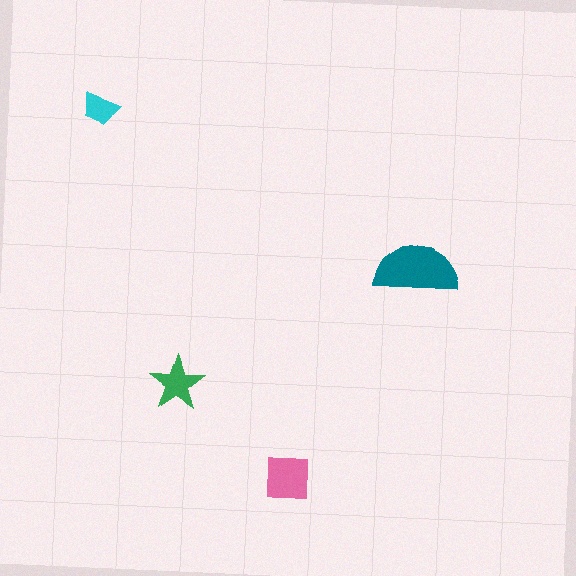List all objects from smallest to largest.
The cyan trapezoid, the green star, the pink square, the teal semicircle.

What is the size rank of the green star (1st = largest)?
3rd.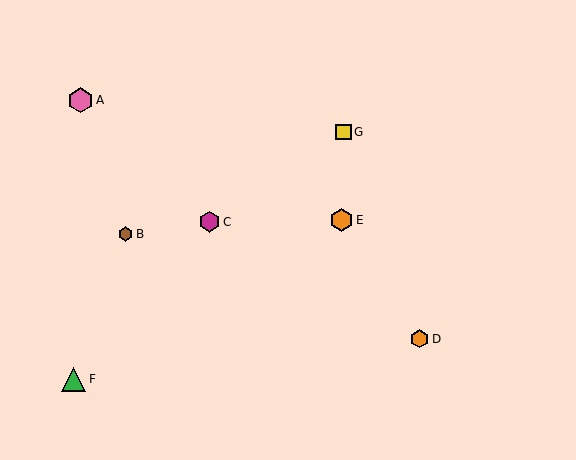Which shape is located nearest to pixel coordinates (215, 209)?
The magenta hexagon (labeled C) at (210, 222) is nearest to that location.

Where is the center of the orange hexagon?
The center of the orange hexagon is at (420, 339).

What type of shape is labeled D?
Shape D is an orange hexagon.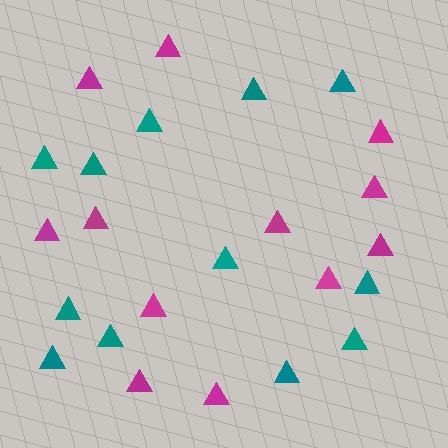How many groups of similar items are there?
There are 2 groups: one group of teal triangles (12) and one group of magenta triangles (12).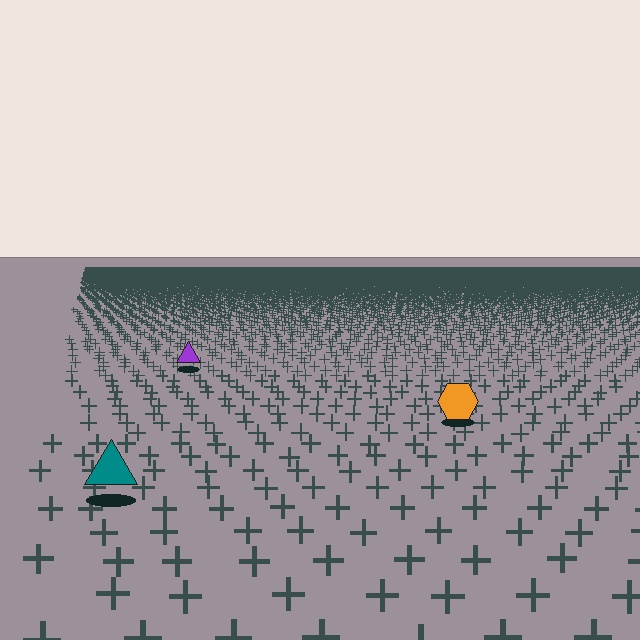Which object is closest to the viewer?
The teal triangle is closest. The texture marks near it are larger and more spread out.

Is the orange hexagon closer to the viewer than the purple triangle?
Yes. The orange hexagon is closer — you can tell from the texture gradient: the ground texture is coarser near it.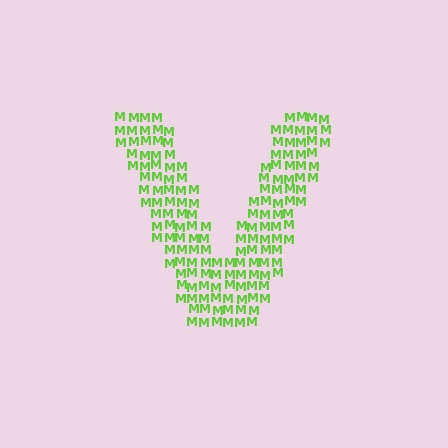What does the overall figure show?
The overall figure shows the letter V.